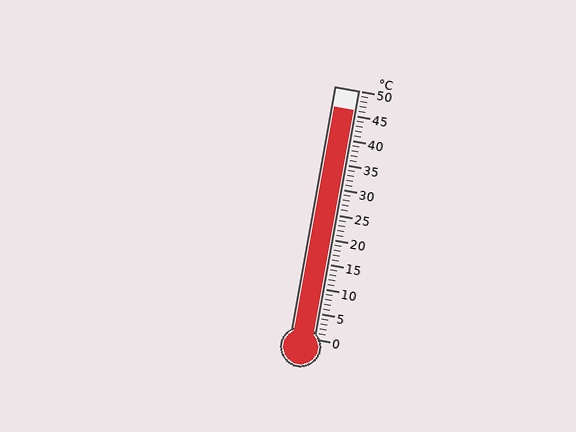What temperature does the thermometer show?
The thermometer shows approximately 46°C.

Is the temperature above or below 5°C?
The temperature is above 5°C.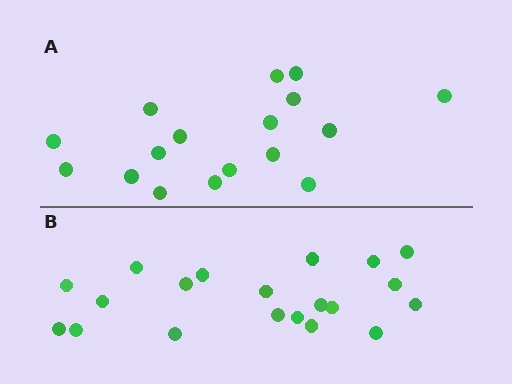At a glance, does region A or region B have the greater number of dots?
Region B (the bottom region) has more dots.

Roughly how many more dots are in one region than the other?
Region B has just a few more — roughly 2 or 3 more dots than region A.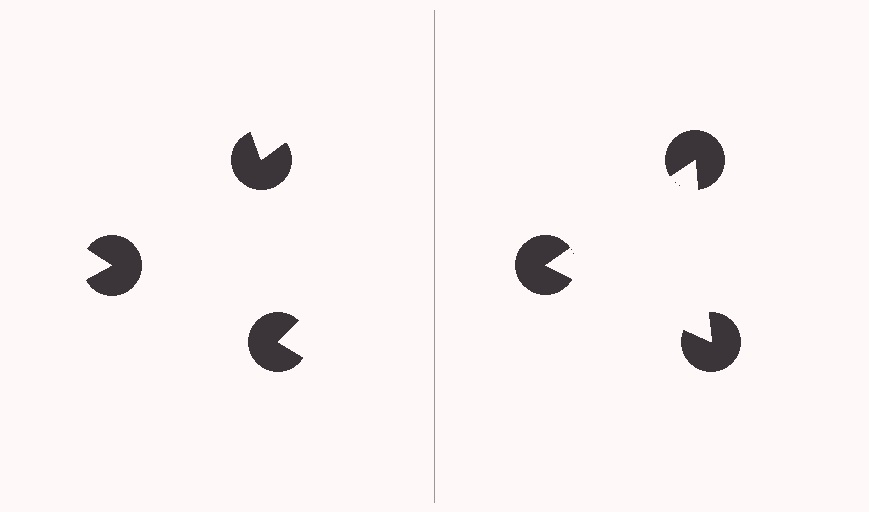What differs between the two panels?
The pac-man discs are positioned identically on both sides; only the wedge orientations differ. On the right they align to a triangle; on the left they are misaligned.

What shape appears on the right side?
An illusory triangle.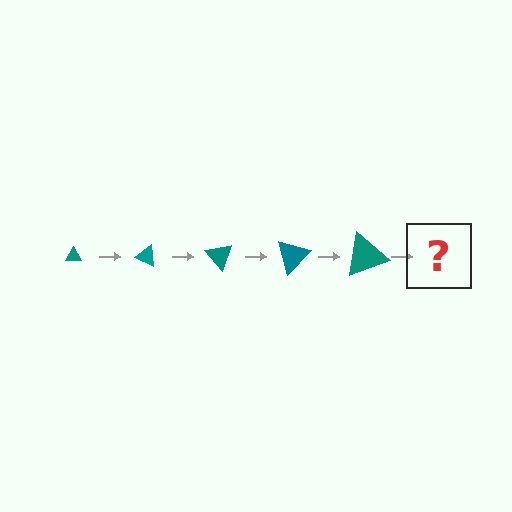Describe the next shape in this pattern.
It should be a triangle, larger than the previous one and rotated 125 degrees from the start.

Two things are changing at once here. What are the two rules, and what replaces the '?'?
The two rules are that the triangle grows larger each step and it rotates 25 degrees each step. The '?' should be a triangle, larger than the previous one and rotated 125 degrees from the start.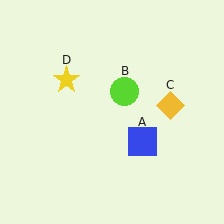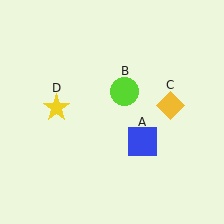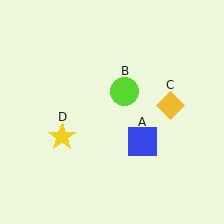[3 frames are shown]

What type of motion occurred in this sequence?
The yellow star (object D) rotated counterclockwise around the center of the scene.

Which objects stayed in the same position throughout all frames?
Blue square (object A) and lime circle (object B) and yellow diamond (object C) remained stationary.